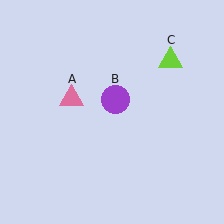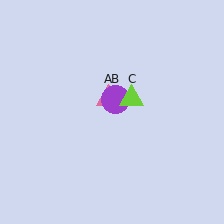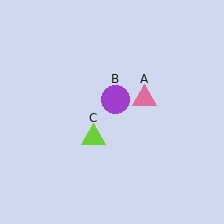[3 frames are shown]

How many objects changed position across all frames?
2 objects changed position: pink triangle (object A), lime triangle (object C).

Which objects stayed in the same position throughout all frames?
Purple circle (object B) remained stationary.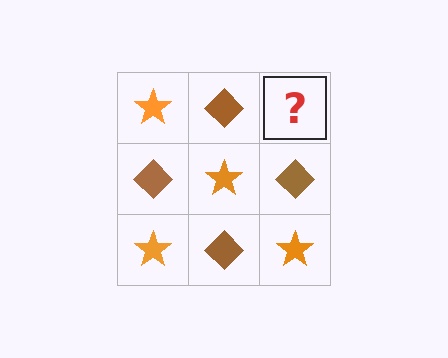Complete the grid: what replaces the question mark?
The question mark should be replaced with an orange star.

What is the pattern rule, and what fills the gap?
The rule is that it alternates orange star and brown diamond in a checkerboard pattern. The gap should be filled with an orange star.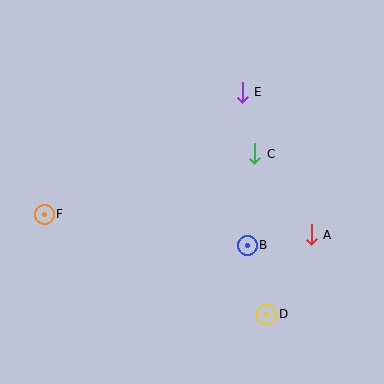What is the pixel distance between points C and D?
The distance between C and D is 161 pixels.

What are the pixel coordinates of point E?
Point E is at (242, 92).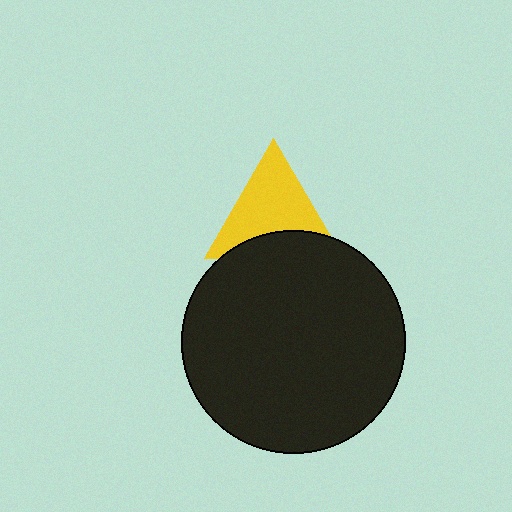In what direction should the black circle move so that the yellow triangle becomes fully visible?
The black circle should move down. That is the shortest direction to clear the overlap and leave the yellow triangle fully visible.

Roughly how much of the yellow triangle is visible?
Most of it is visible (roughly 68%).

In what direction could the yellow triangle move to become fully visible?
The yellow triangle could move up. That would shift it out from behind the black circle entirely.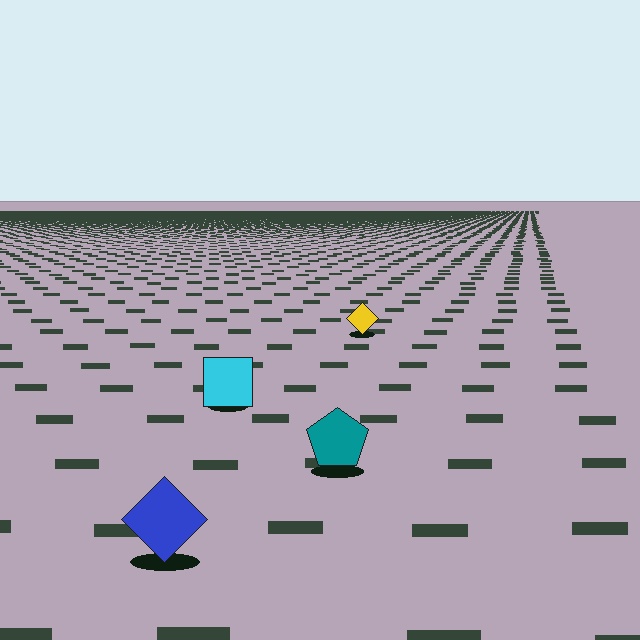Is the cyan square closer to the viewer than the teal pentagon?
No. The teal pentagon is closer — you can tell from the texture gradient: the ground texture is coarser near it.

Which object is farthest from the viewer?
The yellow diamond is farthest from the viewer. It appears smaller and the ground texture around it is denser.